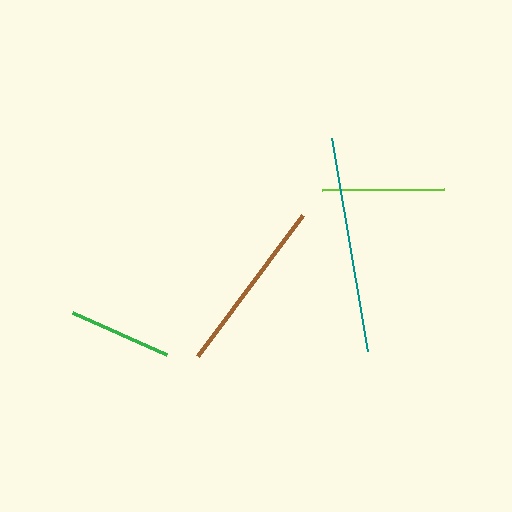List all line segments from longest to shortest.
From longest to shortest: teal, brown, lime, green.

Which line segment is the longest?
The teal line is the longest at approximately 216 pixels.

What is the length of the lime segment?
The lime segment is approximately 122 pixels long.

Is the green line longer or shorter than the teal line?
The teal line is longer than the green line.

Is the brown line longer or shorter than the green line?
The brown line is longer than the green line.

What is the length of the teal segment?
The teal segment is approximately 216 pixels long.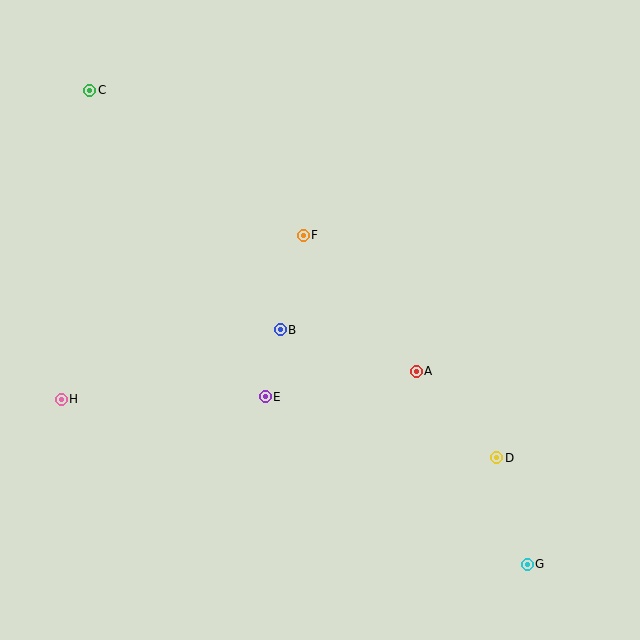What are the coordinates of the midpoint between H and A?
The midpoint between H and A is at (239, 385).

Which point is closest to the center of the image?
Point B at (280, 330) is closest to the center.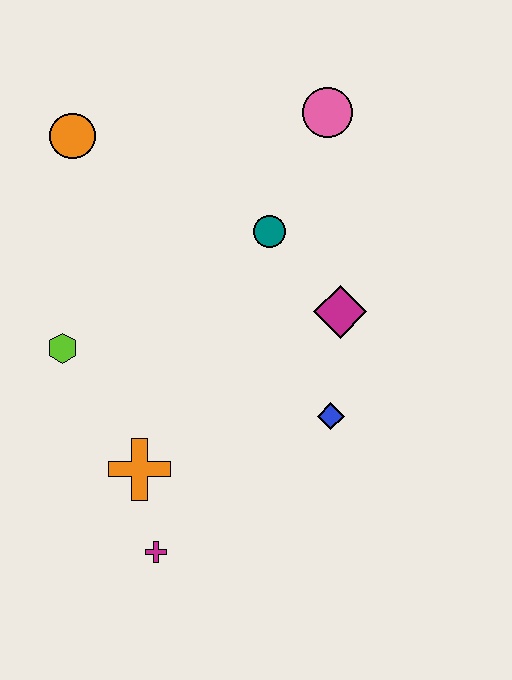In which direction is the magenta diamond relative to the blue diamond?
The magenta diamond is above the blue diamond.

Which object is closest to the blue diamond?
The magenta diamond is closest to the blue diamond.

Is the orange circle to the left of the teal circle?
Yes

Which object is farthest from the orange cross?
The pink circle is farthest from the orange cross.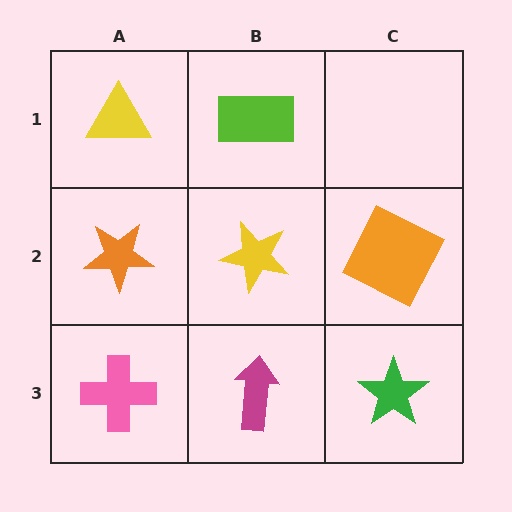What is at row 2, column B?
A yellow star.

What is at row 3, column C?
A green star.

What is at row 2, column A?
An orange star.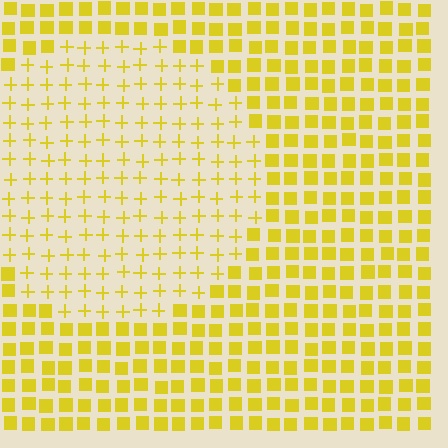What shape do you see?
I see a circle.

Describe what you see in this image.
The image is filled with small yellow elements arranged in a uniform grid. A circle-shaped region contains plus signs, while the surrounding area contains squares. The boundary is defined purely by the change in element shape.